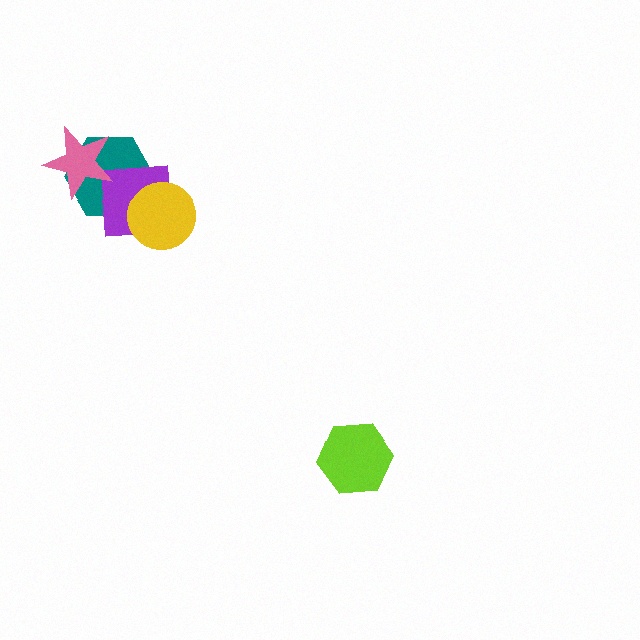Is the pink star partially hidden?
No, no other shape covers it.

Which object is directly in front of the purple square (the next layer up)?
The pink star is directly in front of the purple square.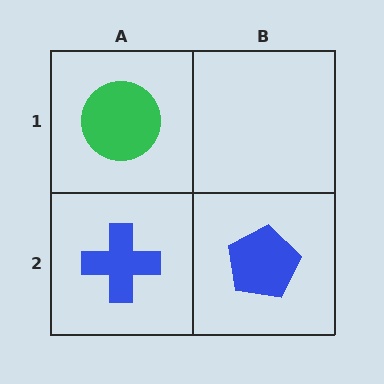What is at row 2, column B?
A blue pentagon.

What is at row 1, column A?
A green circle.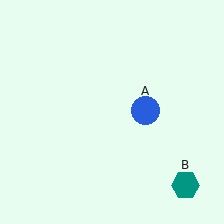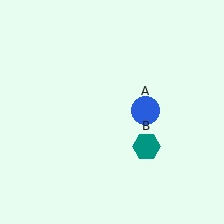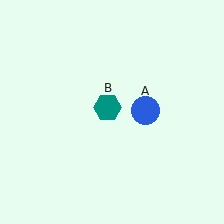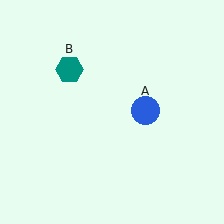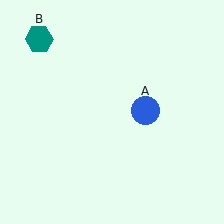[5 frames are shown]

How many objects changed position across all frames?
1 object changed position: teal hexagon (object B).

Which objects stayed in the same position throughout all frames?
Blue circle (object A) remained stationary.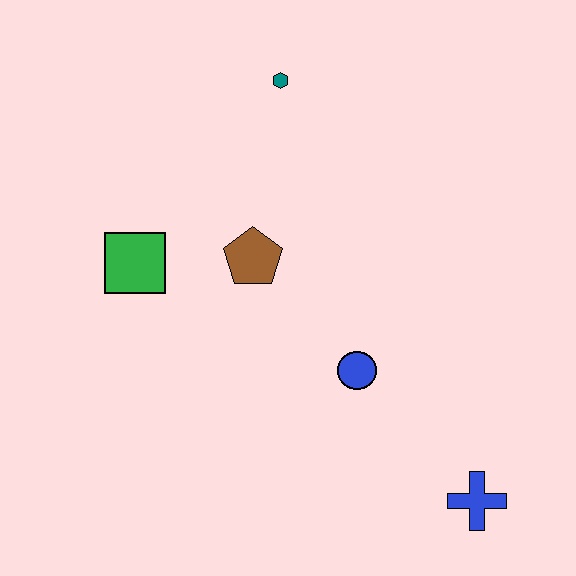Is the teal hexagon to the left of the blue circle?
Yes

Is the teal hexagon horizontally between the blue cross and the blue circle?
No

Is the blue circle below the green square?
Yes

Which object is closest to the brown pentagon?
The green square is closest to the brown pentagon.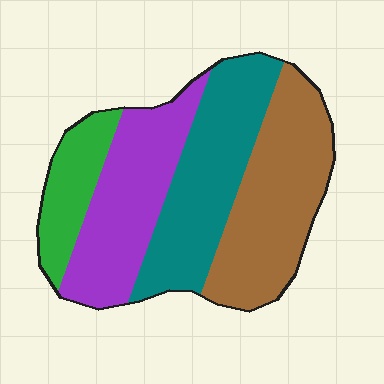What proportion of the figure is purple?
Purple takes up about one quarter (1/4) of the figure.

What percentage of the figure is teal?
Teal takes up between a quarter and a half of the figure.